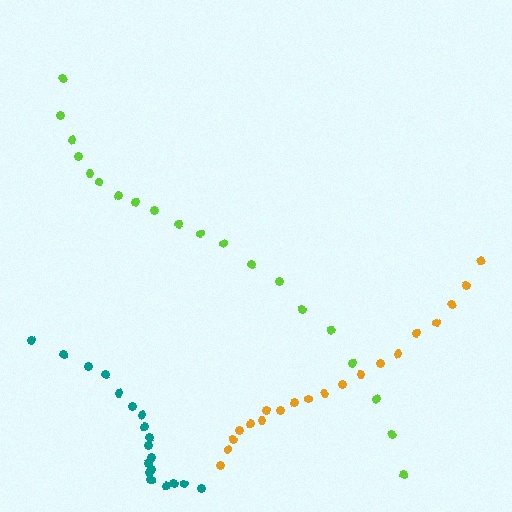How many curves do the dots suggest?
There are 3 distinct paths.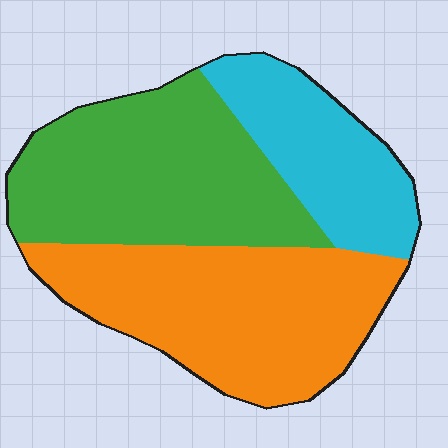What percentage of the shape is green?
Green covers about 40% of the shape.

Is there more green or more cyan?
Green.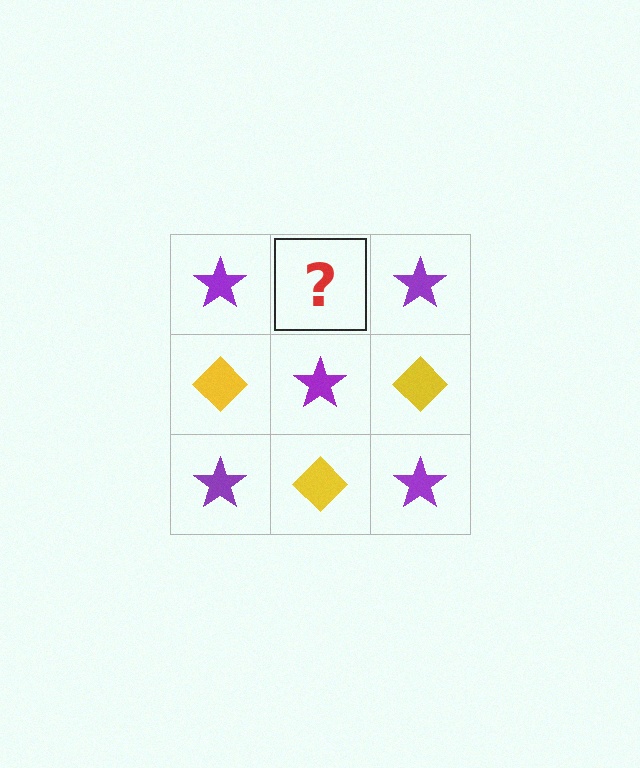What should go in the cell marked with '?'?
The missing cell should contain a yellow diamond.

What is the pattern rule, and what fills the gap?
The rule is that it alternates purple star and yellow diamond in a checkerboard pattern. The gap should be filled with a yellow diamond.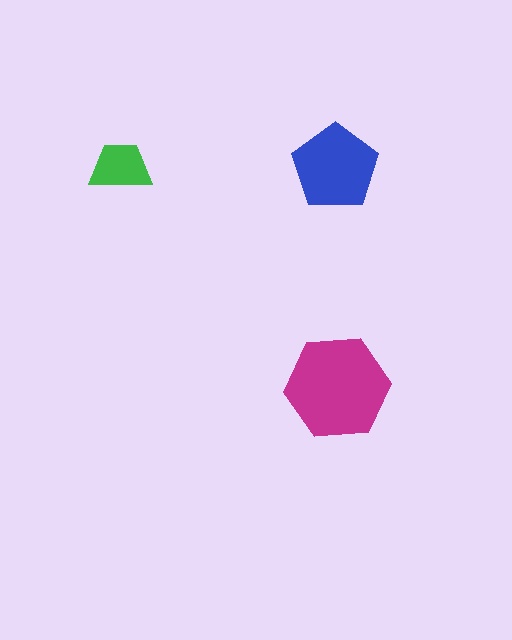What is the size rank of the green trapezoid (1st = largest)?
3rd.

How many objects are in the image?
There are 3 objects in the image.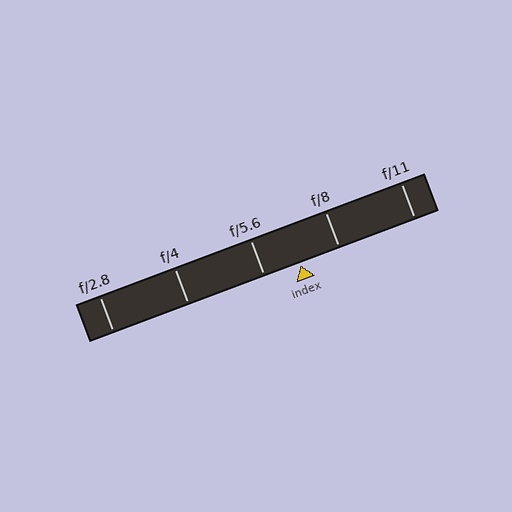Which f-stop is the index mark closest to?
The index mark is closest to f/5.6.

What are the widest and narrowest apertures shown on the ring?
The widest aperture shown is f/2.8 and the narrowest is f/11.